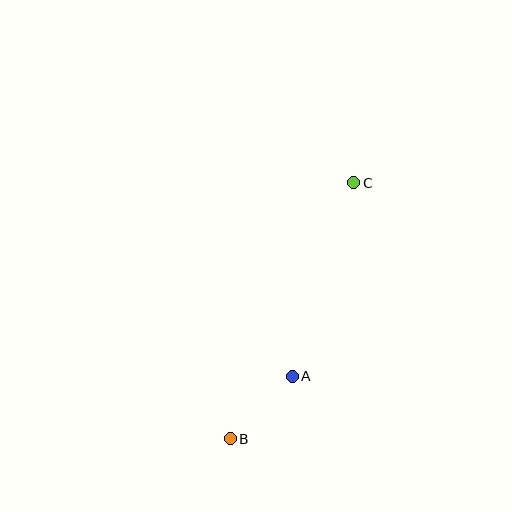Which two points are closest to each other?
Points A and B are closest to each other.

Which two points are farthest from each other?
Points B and C are farthest from each other.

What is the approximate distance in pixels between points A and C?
The distance between A and C is approximately 203 pixels.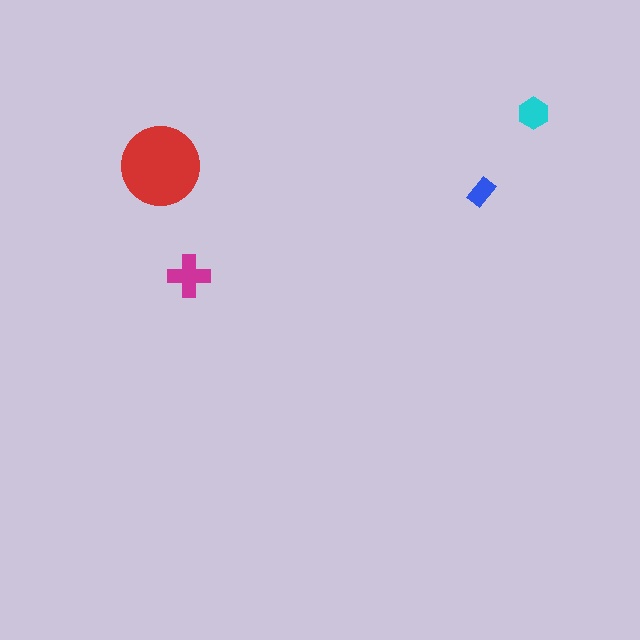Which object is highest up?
The cyan hexagon is topmost.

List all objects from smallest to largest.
The blue rectangle, the cyan hexagon, the magenta cross, the red circle.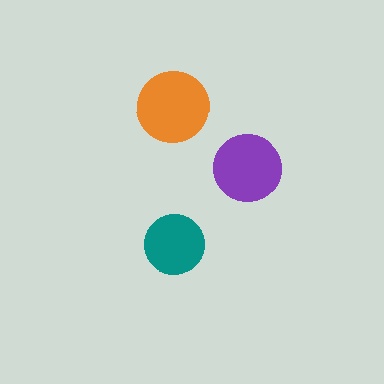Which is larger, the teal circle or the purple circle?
The purple one.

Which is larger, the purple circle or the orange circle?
The orange one.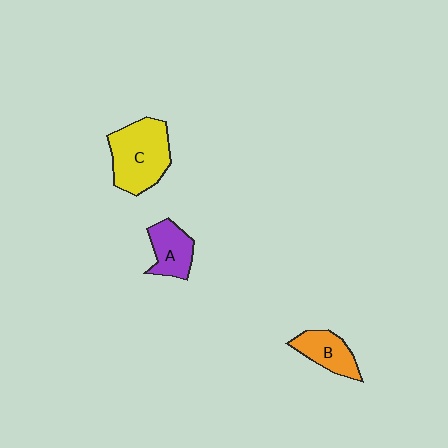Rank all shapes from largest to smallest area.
From largest to smallest: C (yellow), A (purple), B (orange).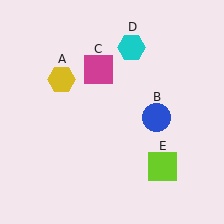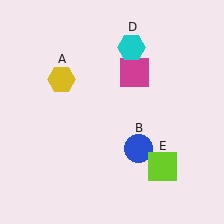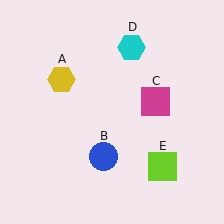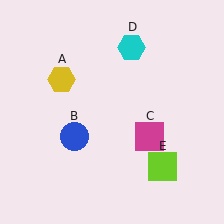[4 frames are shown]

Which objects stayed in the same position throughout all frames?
Yellow hexagon (object A) and cyan hexagon (object D) and lime square (object E) remained stationary.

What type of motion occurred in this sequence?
The blue circle (object B), magenta square (object C) rotated clockwise around the center of the scene.